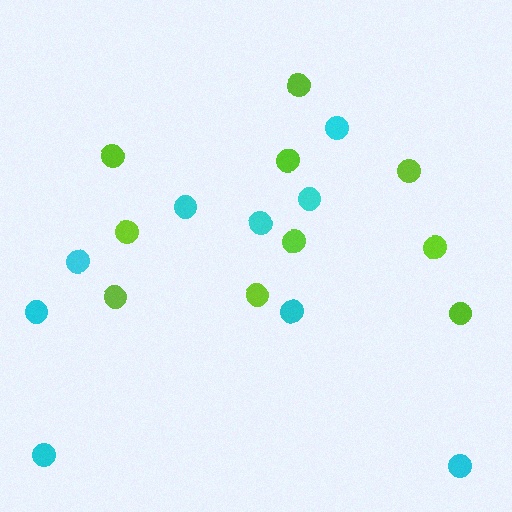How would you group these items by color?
There are 2 groups: one group of cyan circles (9) and one group of lime circles (10).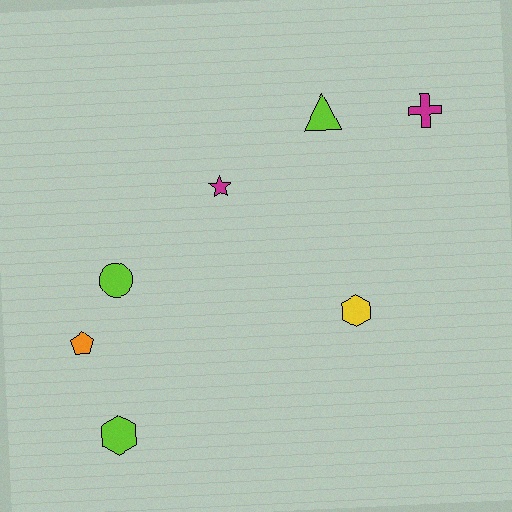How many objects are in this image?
There are 7 objects.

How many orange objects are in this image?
There is 1 orange object.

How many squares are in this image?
There are no squares.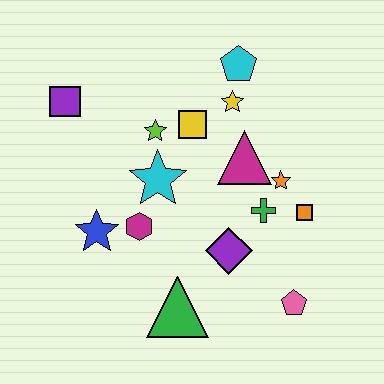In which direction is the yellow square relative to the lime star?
The yellow square is to the right of the lime star.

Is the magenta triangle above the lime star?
No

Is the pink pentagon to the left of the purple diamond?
No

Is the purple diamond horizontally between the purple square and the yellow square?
No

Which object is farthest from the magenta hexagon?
The cyan pentagon is farthest from the magenta hexagon.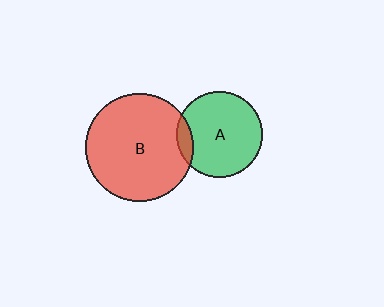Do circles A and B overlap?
Yes.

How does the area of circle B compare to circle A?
Approximately 1.6 times.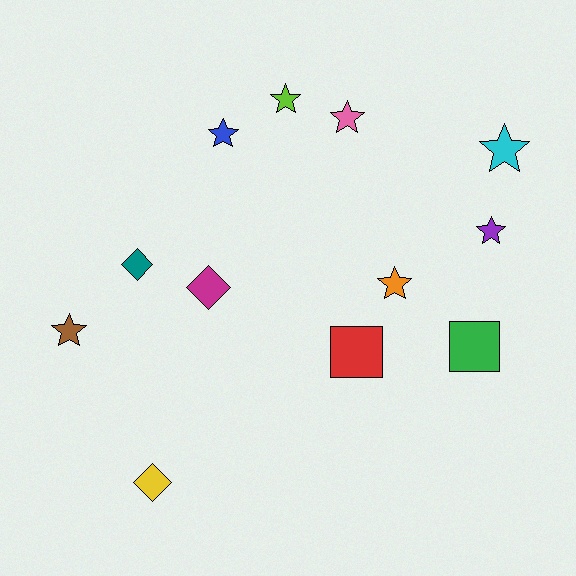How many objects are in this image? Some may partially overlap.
There are 12 objects.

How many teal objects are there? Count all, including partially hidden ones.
There is 1 teal object.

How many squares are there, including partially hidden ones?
There are 2 squares.